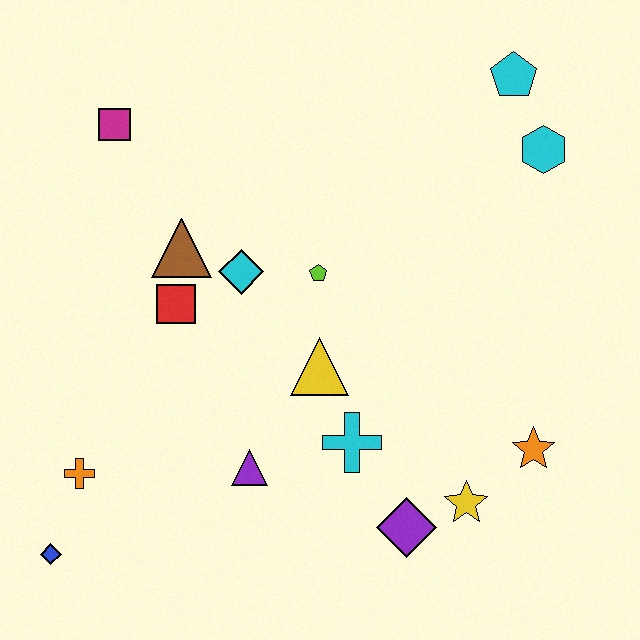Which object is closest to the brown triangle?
The red square is closest to the brown triangle.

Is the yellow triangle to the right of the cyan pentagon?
No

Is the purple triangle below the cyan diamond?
Yes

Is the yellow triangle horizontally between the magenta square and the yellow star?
Yes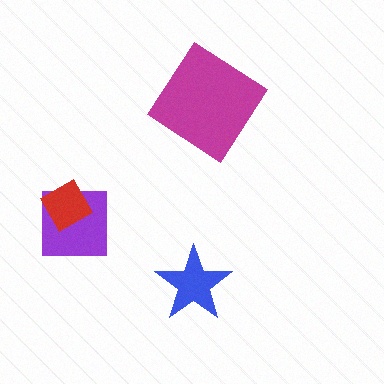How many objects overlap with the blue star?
0 objects overlap with the blue star.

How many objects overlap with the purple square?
1 object overlaps with the purple square.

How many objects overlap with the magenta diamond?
0 objects overlap with the magenta diamond.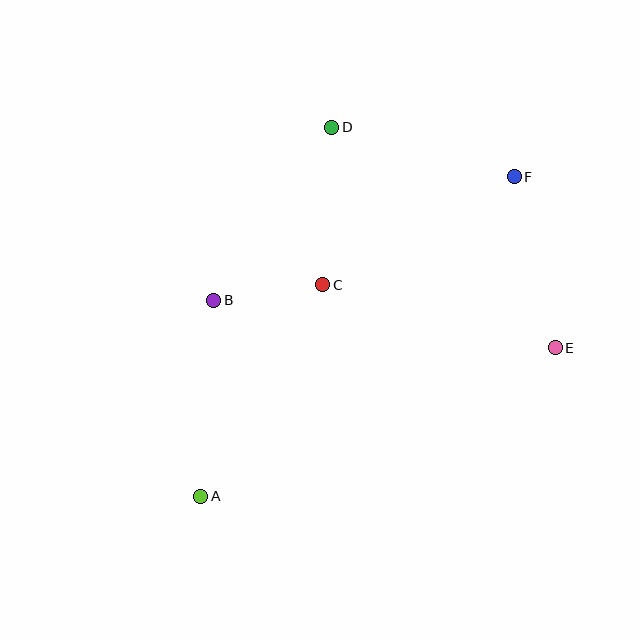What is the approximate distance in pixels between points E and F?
The distance between E and F is approximately 176 pixels.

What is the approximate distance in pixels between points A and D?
The distance between A and D is approximately 391 pixels.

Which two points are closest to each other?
Points B and C are closest to each other.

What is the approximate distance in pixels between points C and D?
The distance between C and D is approximately 158 pixels.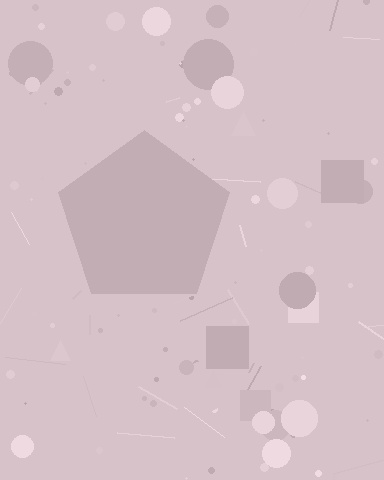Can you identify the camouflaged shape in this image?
The camouflaged shape is a pentagon.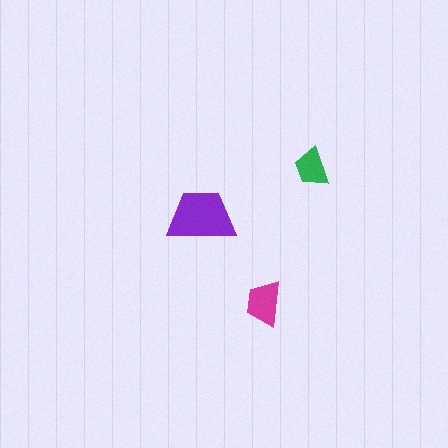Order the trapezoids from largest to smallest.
the purple one, the magenta one, the green one.